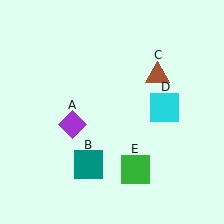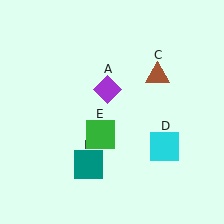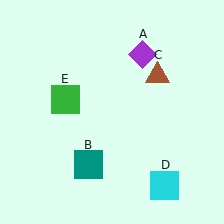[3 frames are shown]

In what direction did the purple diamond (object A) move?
The purple diamond (object A) moved up and to the right.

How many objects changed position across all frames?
3 objects changed position: purple diamond (object A), cyan square (object D), green square (object E).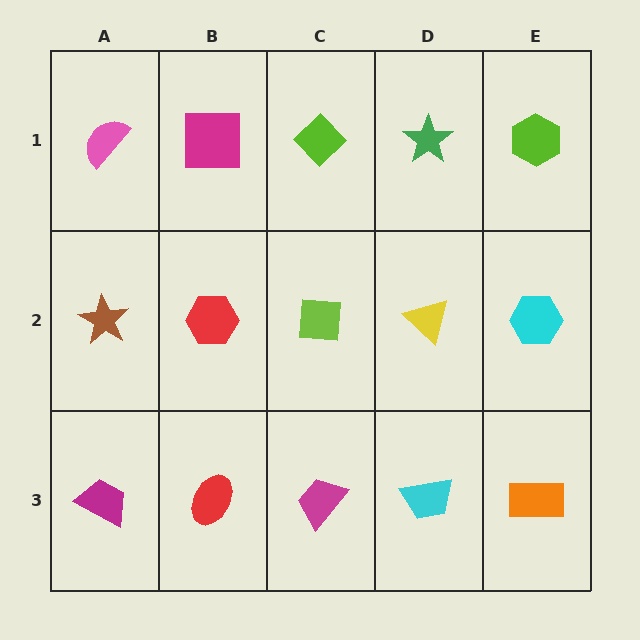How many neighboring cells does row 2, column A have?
3.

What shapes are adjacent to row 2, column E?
A lime hexagon (row 1, column E), an orange rectangle (row 3, column E), a yellow triangle (row 2, column D).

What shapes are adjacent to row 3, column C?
A lime square (row 2, column C), a red ellipse (row 3, column B), a cyan trapezoid (row 3, column D).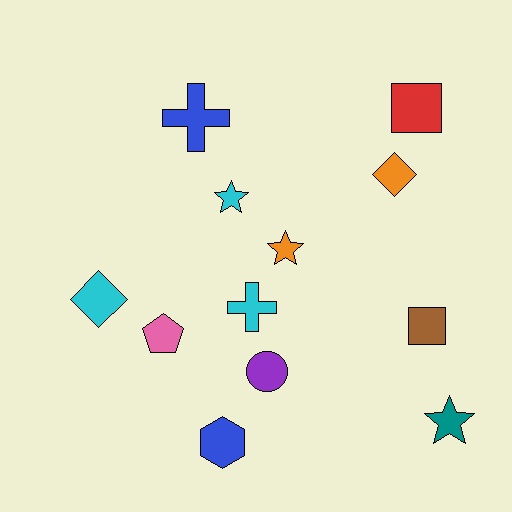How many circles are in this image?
There is 1 circle.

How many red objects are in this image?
There is 1 red object.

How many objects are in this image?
There are 12 objects.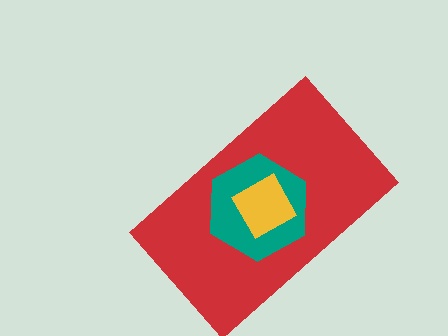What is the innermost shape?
The yellow diamond.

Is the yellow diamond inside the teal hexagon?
Yes.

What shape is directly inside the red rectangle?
The teal hexagon.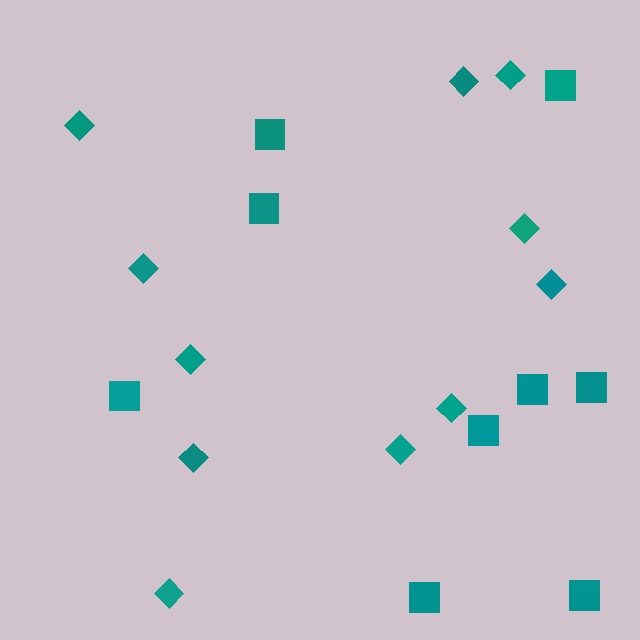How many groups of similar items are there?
There are 2 groups: one group of squares (9) and one group of diamonds (11).